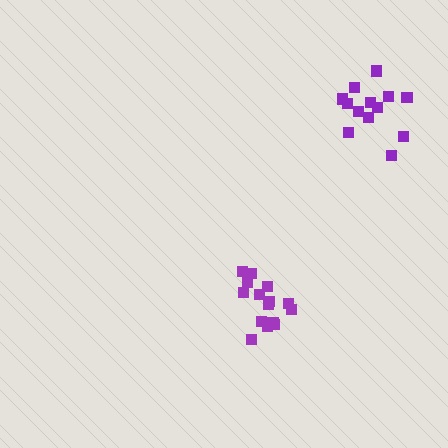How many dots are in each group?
Group 1: 13 dots, Group 2: 15 dots (28 total).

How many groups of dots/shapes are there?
There are 2 groups.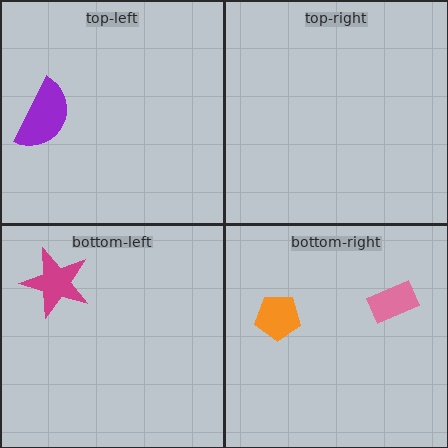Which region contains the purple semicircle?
The top-left region.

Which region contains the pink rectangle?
The bottom-right region.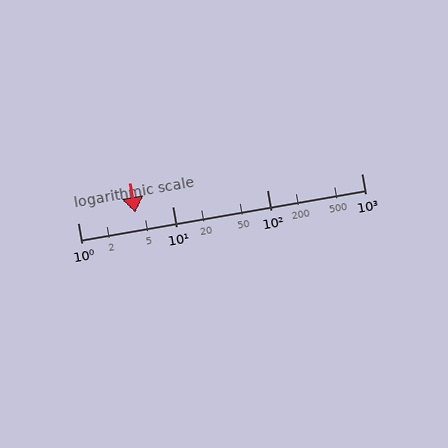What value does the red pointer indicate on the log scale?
The pointer indicates approximately 4.1.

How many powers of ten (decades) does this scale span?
The scale spans 3 decades, from 1 to 1000.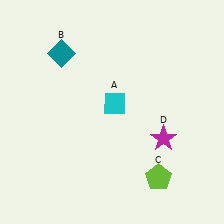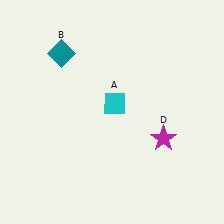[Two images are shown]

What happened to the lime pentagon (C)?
The lime pentagon (C) was removed in Image 2. It was in the bottom-right area of Image 1.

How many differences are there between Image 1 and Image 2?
There is 1 difference between the two images.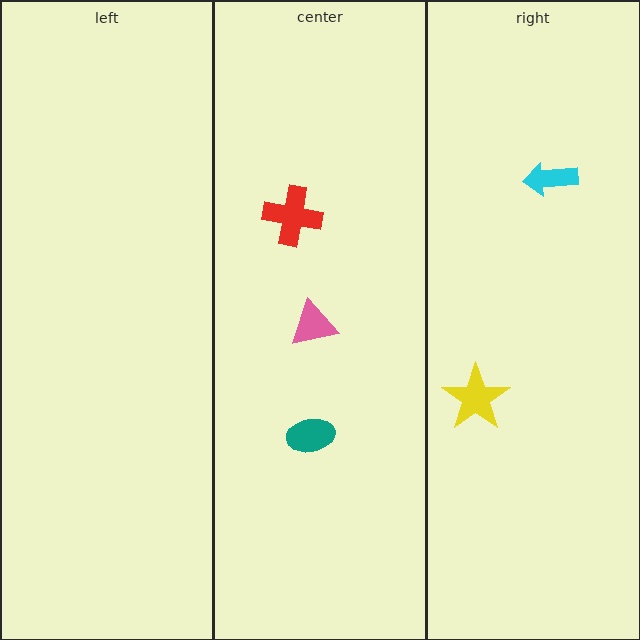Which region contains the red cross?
The center region.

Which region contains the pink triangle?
The center region.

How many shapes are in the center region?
3.